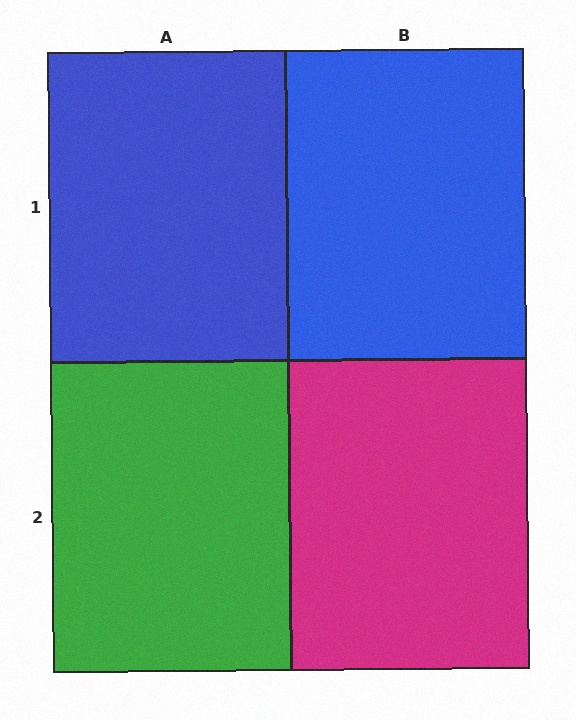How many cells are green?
1 cell is green.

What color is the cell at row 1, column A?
Blue.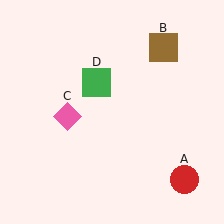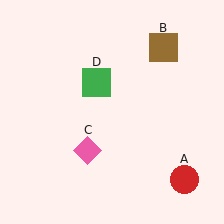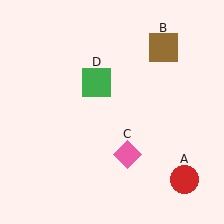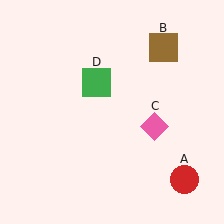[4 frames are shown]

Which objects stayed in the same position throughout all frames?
Red circle (object A) and brown square (object B) and green square (object D) remained stationary.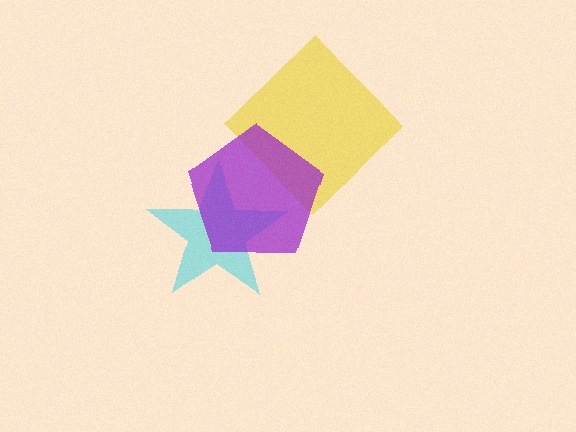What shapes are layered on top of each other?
The layered shapes are: a yellow diamond, a cyan star, a purple pentagon.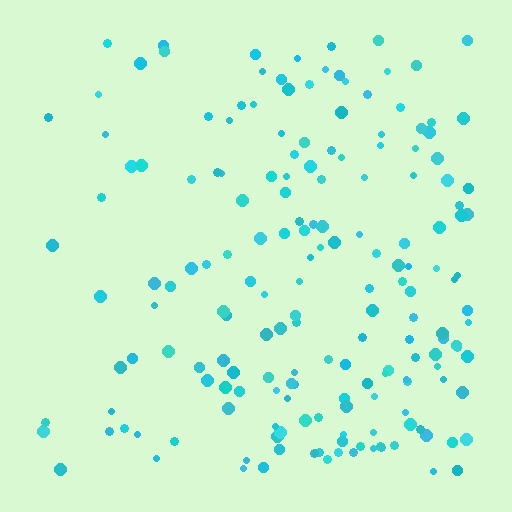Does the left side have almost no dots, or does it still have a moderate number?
Still a moderate number, just noticeably fewer than the right.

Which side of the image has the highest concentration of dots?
The right.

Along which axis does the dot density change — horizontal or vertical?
Horizontal.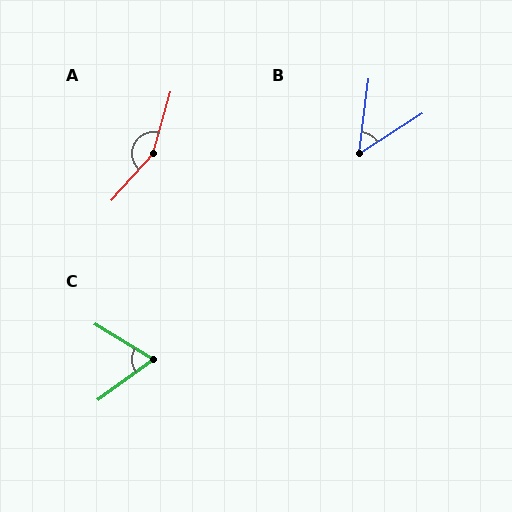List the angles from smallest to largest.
B (50°), C (67°), A (155°).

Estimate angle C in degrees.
Approximately 67 degrees.